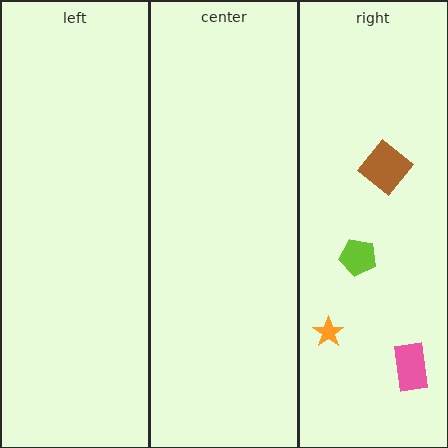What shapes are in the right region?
The pink rectangle, the brown diamond, the lime pentagon, the orange star.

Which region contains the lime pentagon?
The right region.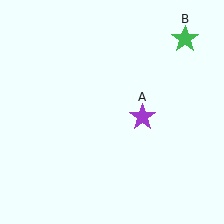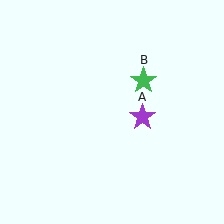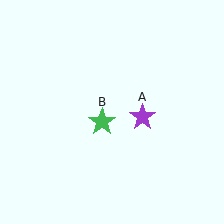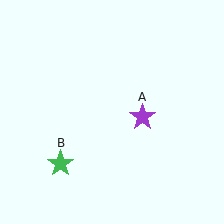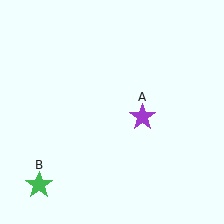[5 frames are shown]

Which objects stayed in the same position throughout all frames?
Purple star (object A) remained stationary.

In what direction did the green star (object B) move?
The green star (object B) moved down and to the left.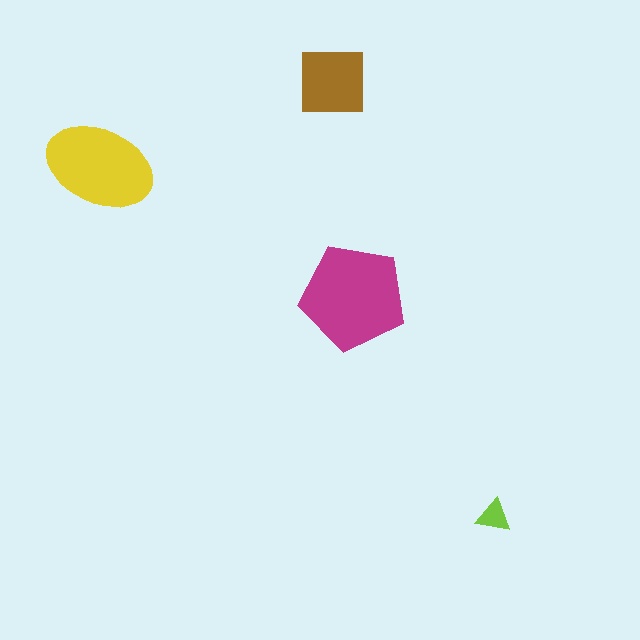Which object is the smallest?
The lime triangle.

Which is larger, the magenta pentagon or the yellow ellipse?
The magenta pentagon.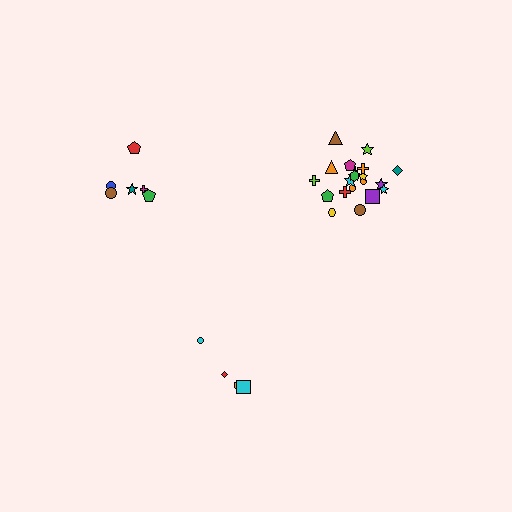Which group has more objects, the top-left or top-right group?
The top-right group.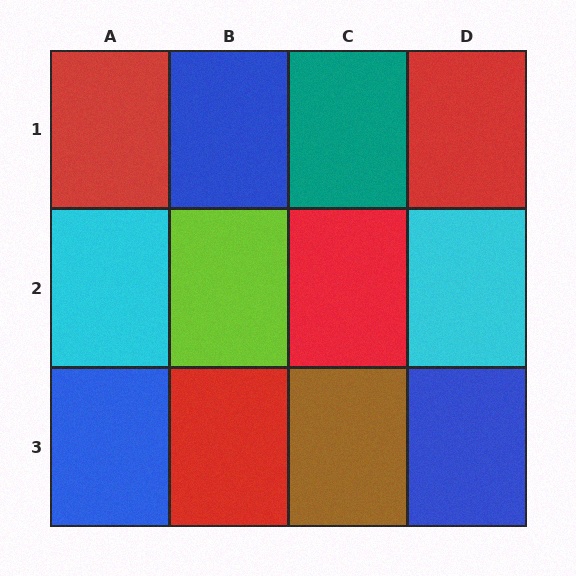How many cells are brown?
1 cell is brown.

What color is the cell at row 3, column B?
Red.